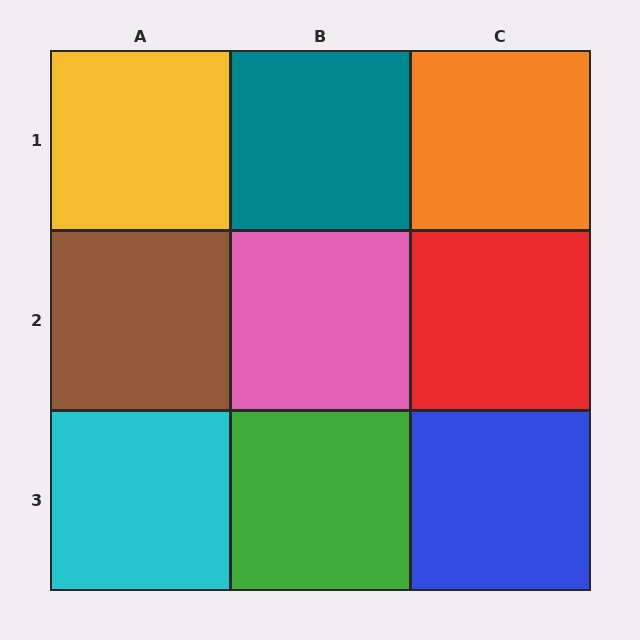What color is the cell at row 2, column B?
Pink.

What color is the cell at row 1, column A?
Yellow.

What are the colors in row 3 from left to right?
Cyan, green, blue.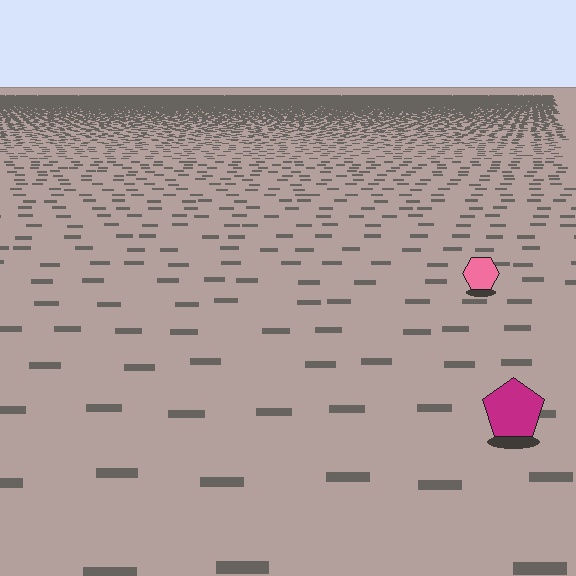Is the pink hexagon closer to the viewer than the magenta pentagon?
No. The magenta pentagon is closer — you can tell from the texture gradient: the ground texture is coarser near it.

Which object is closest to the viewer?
The magenta pentagon is closest. The texture marks near it are larger and more spread out.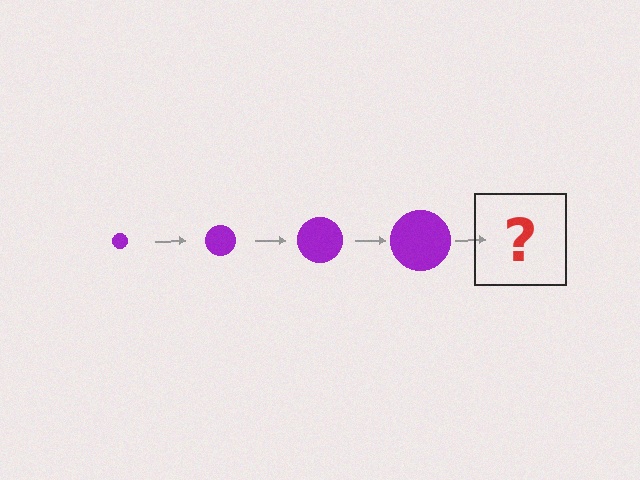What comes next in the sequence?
The next element should be a purple circle, larger than the previous one.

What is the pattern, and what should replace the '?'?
The pattern is that the circle gets progressively larger each step. The '?' should be a purple circle, larger than the previous one.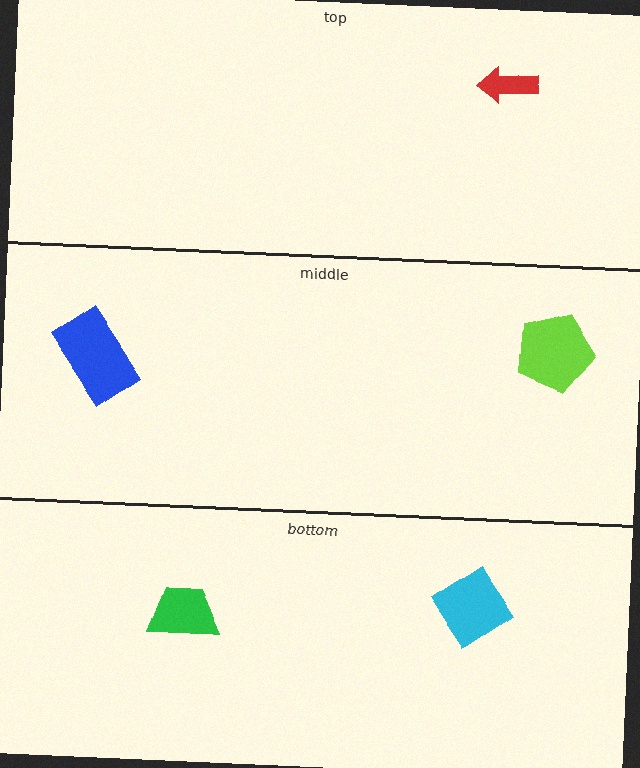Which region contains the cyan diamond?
The bottom region.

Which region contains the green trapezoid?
The bottom region.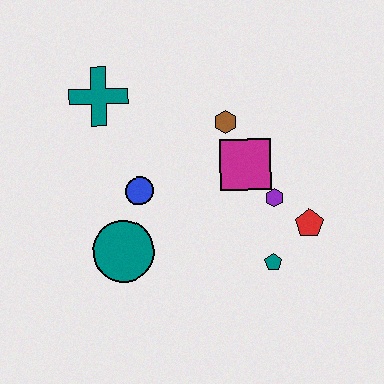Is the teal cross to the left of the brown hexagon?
Yes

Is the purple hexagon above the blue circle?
No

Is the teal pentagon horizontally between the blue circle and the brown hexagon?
No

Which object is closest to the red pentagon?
The purple hexagon is closest to the red pentagon.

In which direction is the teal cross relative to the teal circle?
The teal cross is above the teal circle.